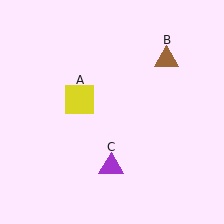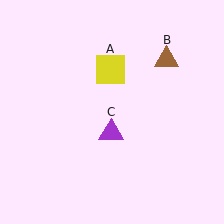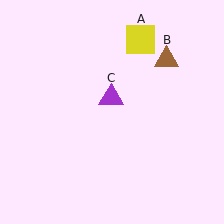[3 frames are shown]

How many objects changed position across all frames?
2 objects changed position: yellow square (object A), purple triangle (object C).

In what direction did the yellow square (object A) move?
The yellow square (object A) moved up and to the right.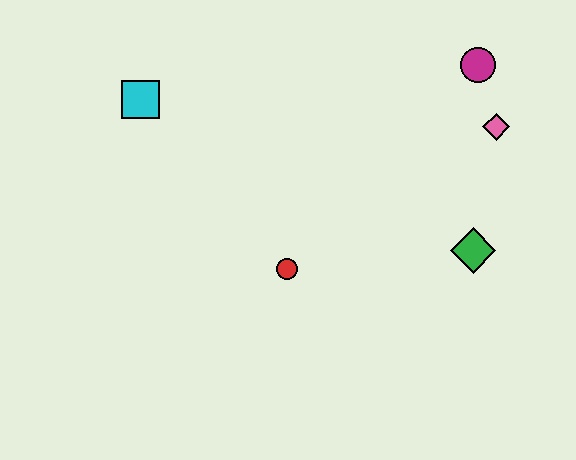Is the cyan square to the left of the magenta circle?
Yes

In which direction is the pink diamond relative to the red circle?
The pink diamond is to the right of the red circle.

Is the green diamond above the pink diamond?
No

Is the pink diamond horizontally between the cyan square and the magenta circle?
No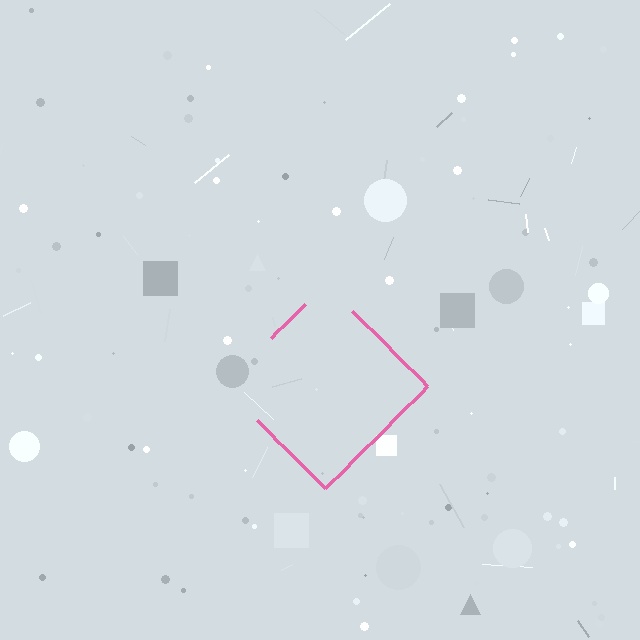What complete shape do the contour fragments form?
The contour fragments form a diamond.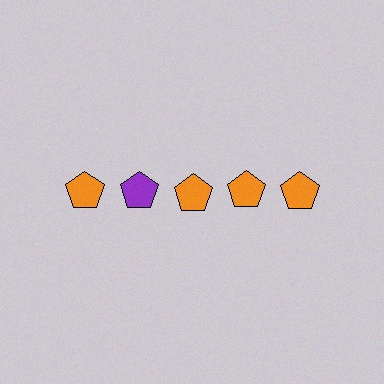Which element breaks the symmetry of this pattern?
The purple pentagon in the top row, second from left column breaks the symmetry. All other shapes are orange pentagons.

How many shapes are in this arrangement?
There are 5 shapes arranged in a grid pattern.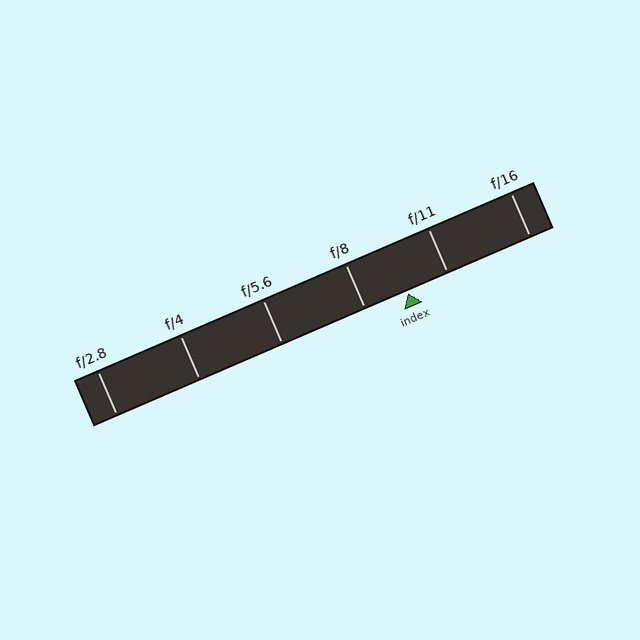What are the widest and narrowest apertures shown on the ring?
The widest aperture shown is f/2.8 and the narrowest is f/16.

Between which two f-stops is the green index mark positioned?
The index mark is between f/8 and f/11.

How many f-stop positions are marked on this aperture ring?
There are 6 f-stop positions marked.